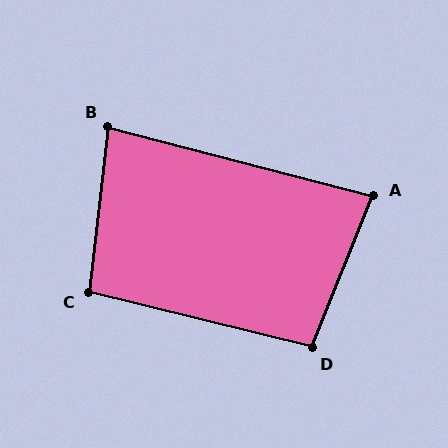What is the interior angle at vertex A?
Approximately 83 degrees (acute).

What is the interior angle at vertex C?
Approximately 97 degrees (obtuse).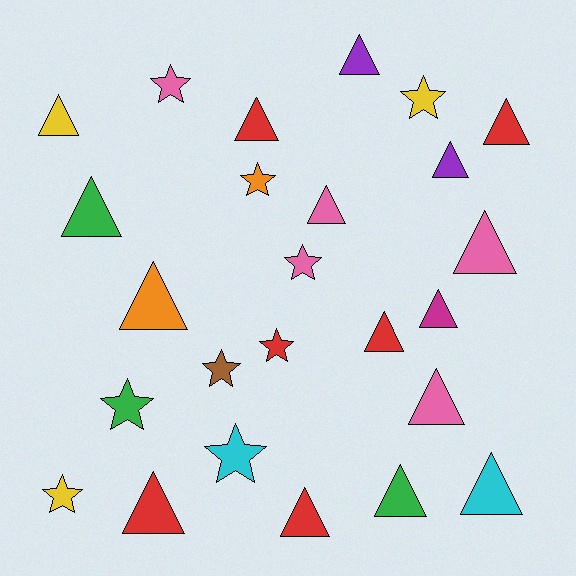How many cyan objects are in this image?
There are 2 cyan objects.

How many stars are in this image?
There are 9 stars.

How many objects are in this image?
There are 25 objects.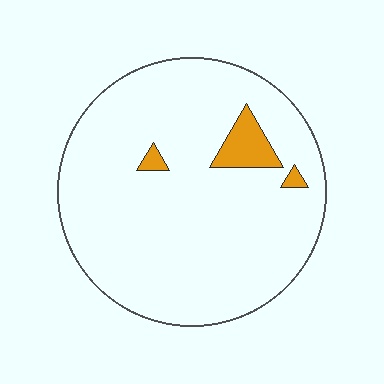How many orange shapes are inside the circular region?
3.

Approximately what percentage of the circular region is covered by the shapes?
Approximately 5%.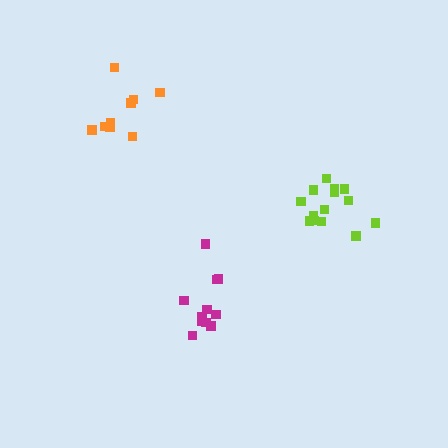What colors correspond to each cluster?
The clusters are colored: magenta, lime, orange.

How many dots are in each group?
Group 1: 11 dots, Group 2: 14 dots, Group 3: 9 dots (34 total).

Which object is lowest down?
The magenta cluster is bottommost.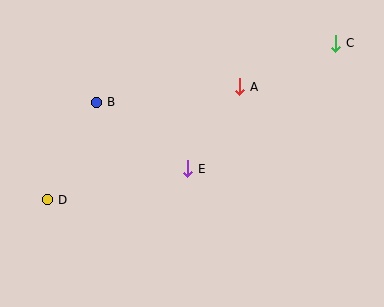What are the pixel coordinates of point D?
Point D is at (48, 200).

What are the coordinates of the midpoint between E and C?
The midpoint between E and C is at (262, 106).